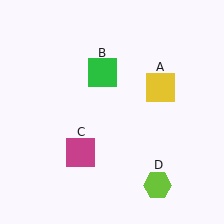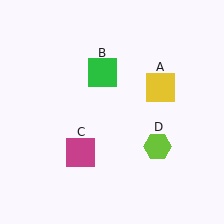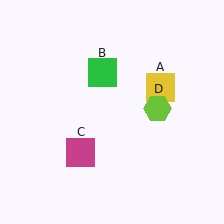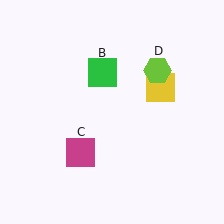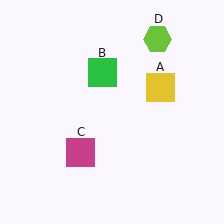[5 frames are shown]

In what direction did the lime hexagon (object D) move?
The lime hexagon (object D) moved up.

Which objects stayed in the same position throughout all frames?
Yellow square (object A) and green square (object B) and magenta square (object C) remained stationary.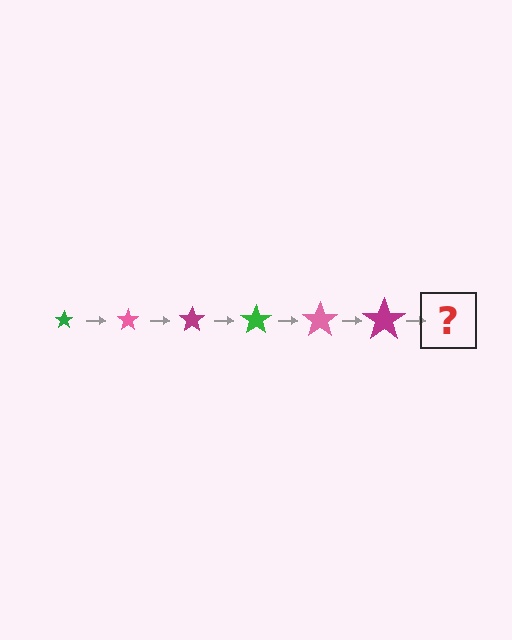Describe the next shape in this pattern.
It should be a green star, larger than the previous one.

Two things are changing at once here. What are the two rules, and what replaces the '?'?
The two rules are that the star grows larger each step and the color cycles through green, pink, and magenta. The '?' should be a green star, larger than the previous one.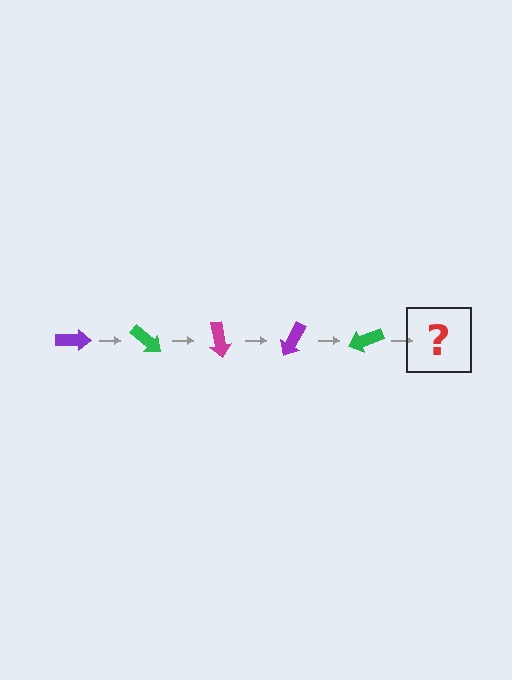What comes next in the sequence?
The next element should be a magenta arrow, rotated 200 degrees from the start.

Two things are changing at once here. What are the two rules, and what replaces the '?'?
The two rules are that it rotates 40 degrees each step and the color cycles through purple, green, and magenta. The '?' should be a magenta arrow, rotated 200 degrees from the start.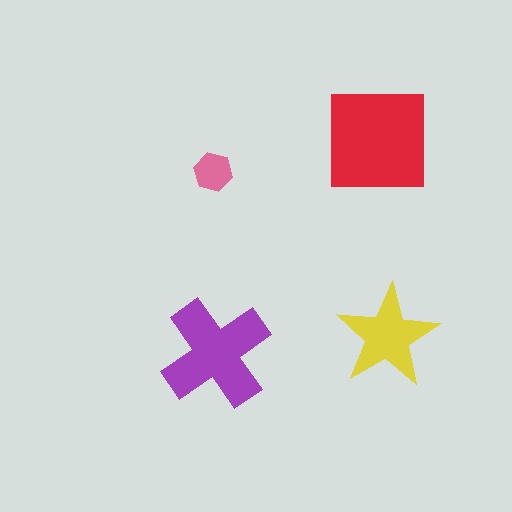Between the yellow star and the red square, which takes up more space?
The red square.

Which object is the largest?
The red square.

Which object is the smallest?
The pink hexagon.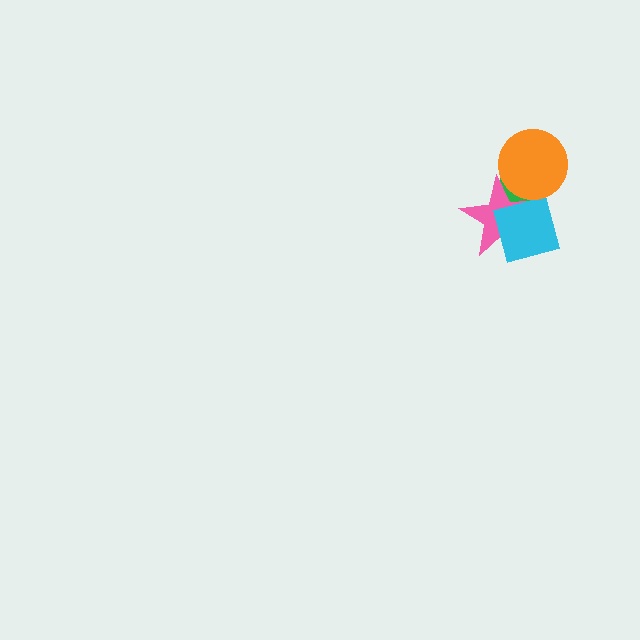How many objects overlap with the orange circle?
3 objects overlap with the orange circle.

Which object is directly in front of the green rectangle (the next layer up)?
The pink star is directly in front of the green rectangle.